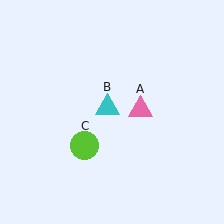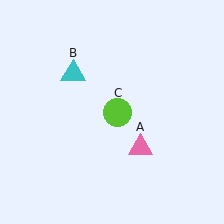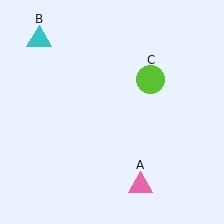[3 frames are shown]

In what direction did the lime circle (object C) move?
The lime circle (object C) moved up and to the right.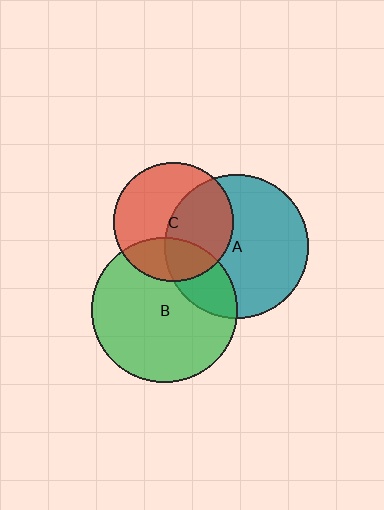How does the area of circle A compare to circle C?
Approximately 1.4 times.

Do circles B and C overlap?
Yes.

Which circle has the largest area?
Circle B (green).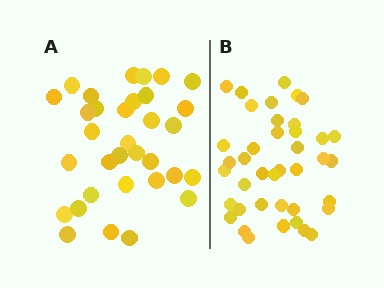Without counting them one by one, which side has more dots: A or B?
Region B (the right region) has more dots.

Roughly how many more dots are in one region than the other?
Region B has roughly 8 or so more dots than region A.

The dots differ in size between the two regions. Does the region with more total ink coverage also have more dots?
No. Region A has more total ink coverage because its dots are larger, but region B actually contains more individual dots. Total area can be misleading — the number of items is what matters here.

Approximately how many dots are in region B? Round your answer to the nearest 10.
About 40 dots.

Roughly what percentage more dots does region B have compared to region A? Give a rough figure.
About 20% more.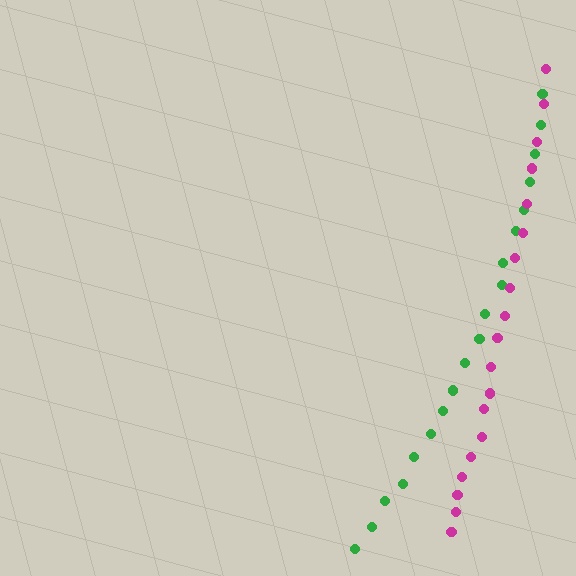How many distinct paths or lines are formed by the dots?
There are 2 distinct paths.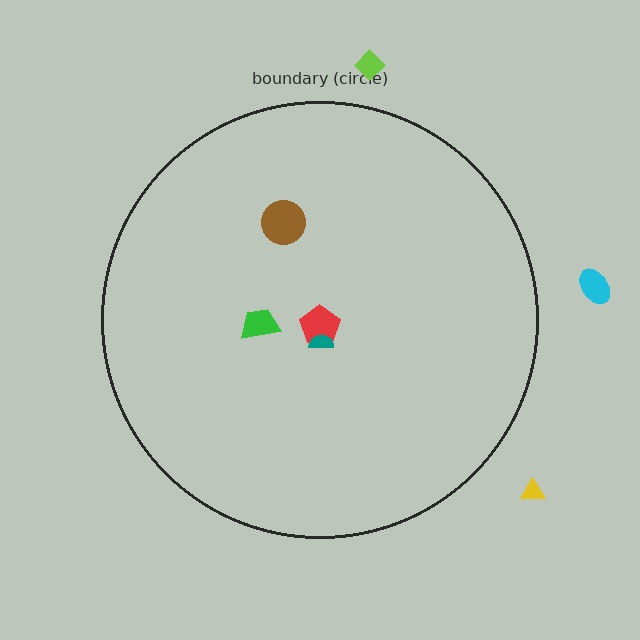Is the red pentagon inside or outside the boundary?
Inside.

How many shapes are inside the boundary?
4 inside, 3 outside.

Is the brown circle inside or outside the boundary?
Inside.